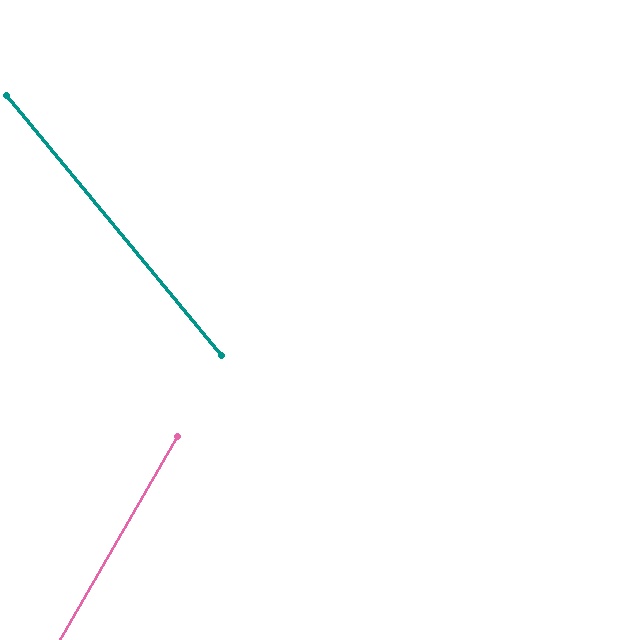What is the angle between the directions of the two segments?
Approximately 70 degrees.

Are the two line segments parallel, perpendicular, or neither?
Neither parallel nor perpendicular — they differ by about 70°.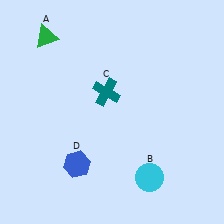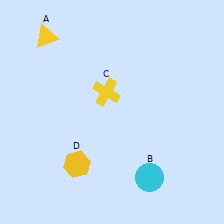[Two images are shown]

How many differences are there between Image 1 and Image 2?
There are 3 differences between the two images.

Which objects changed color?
A changed from green to yellow. C changed from teal to yellow. D changed from blue to yellow.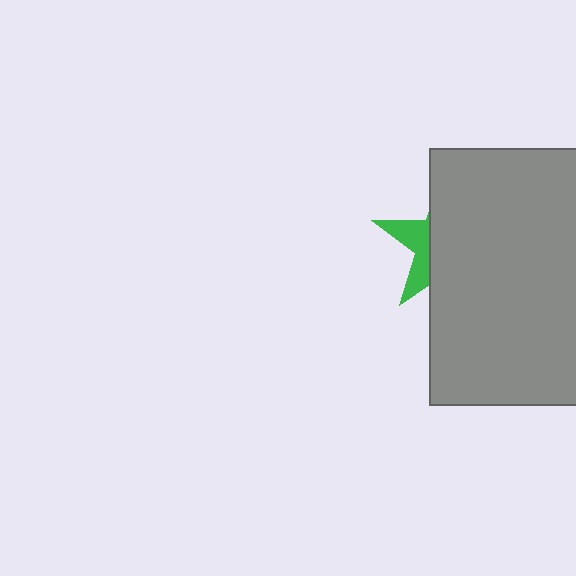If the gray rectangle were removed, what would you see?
You would see the complete green star.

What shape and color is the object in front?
The object in front is a gray rectangle.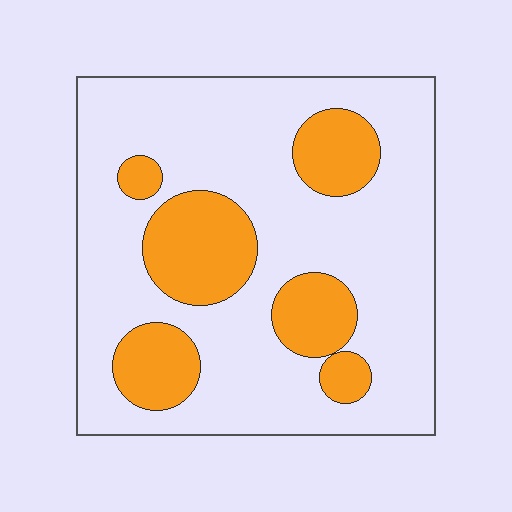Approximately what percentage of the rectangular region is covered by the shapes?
Approximately 25%.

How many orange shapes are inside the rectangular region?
6.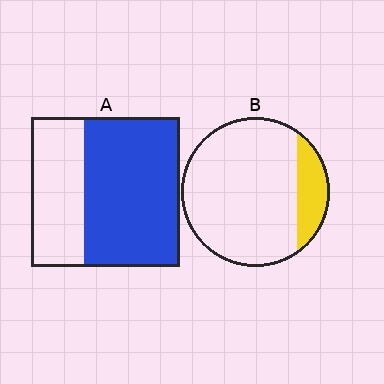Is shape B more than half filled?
No.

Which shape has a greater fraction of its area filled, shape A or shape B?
Shape A.